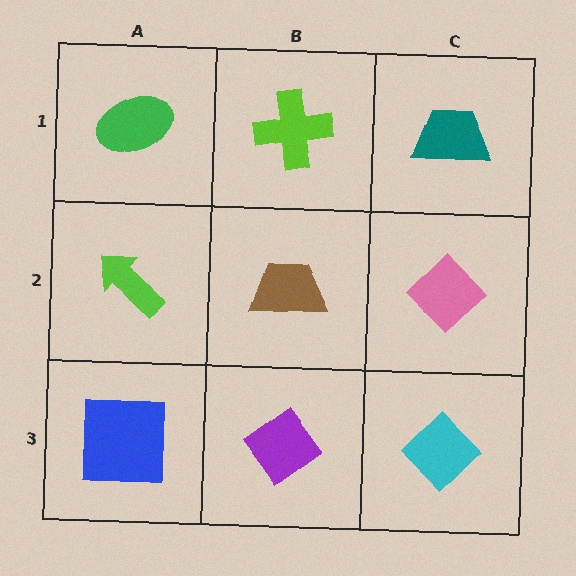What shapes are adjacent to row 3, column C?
A pink diamond (row 2, column C), a purple diamond (row 3, column B).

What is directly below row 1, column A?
A lime arrow.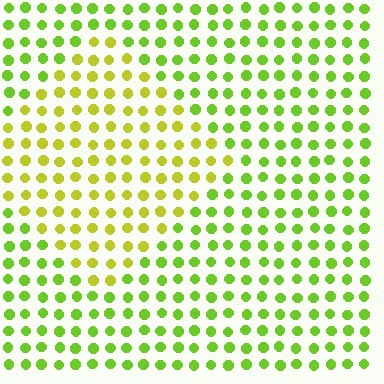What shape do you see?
I see a diamond.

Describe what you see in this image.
The image is filled with small lime elements in a uniform arrangement. A diamond-shaped region is visible where the elements are tinted to a slightly different hue, forming a subtle color boundary.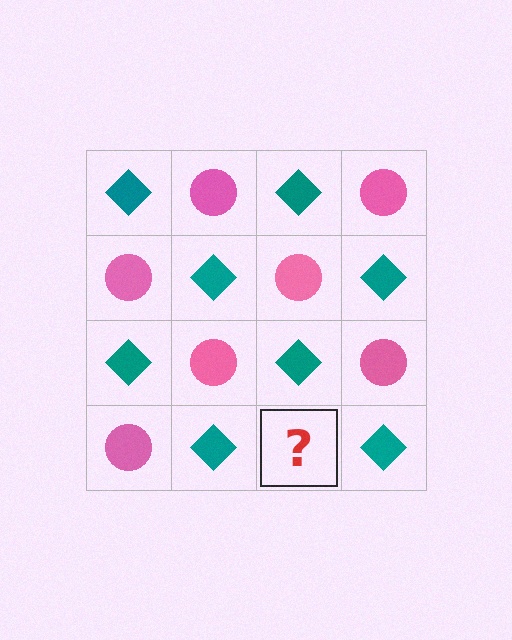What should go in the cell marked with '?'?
The missing cell should contain a pink circle.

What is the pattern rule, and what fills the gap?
The rule is that it alternates teal diamond and pink circle in a checkerboard pattern. The gap should be filled with a pink circle.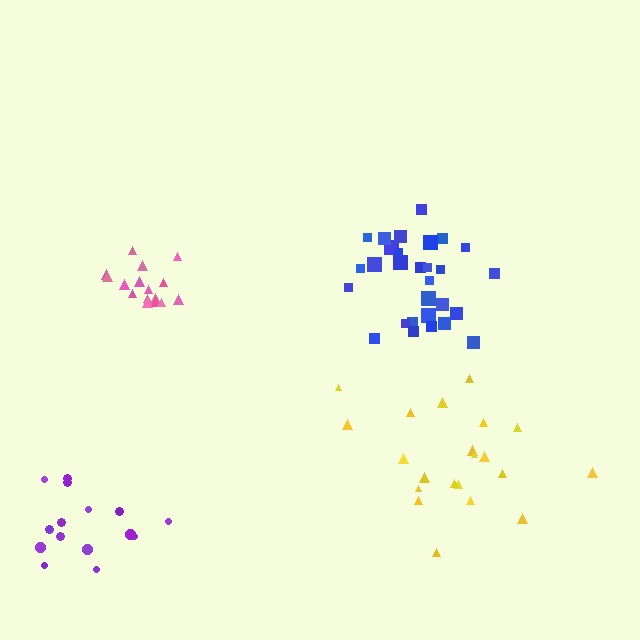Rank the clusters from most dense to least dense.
pink, purple, blue, yellow.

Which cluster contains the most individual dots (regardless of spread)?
Blue (29).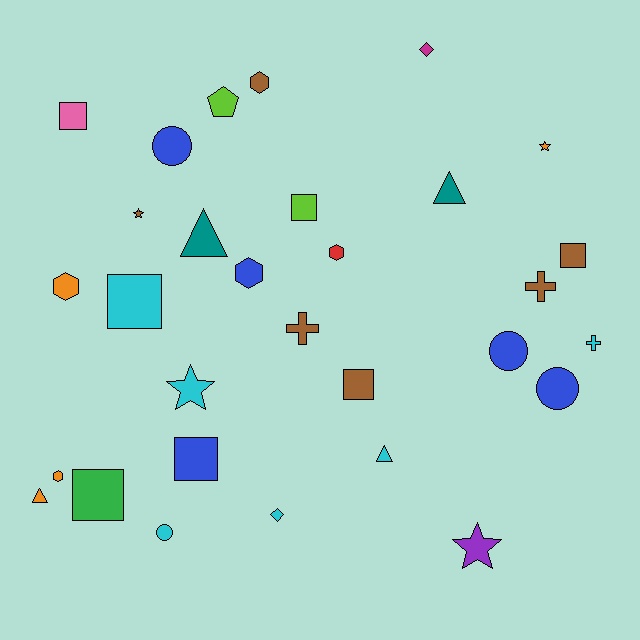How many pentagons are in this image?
There is 1 pentagon.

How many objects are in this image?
There are 30 objects.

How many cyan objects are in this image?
There are 6 cyan objects.